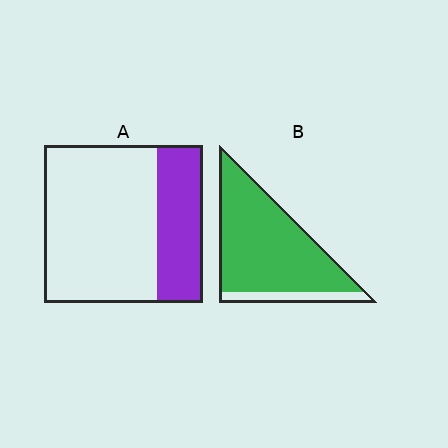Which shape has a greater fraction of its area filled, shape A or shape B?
Shape B.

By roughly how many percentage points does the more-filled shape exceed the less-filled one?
By roughly 60 percentage points (B over A).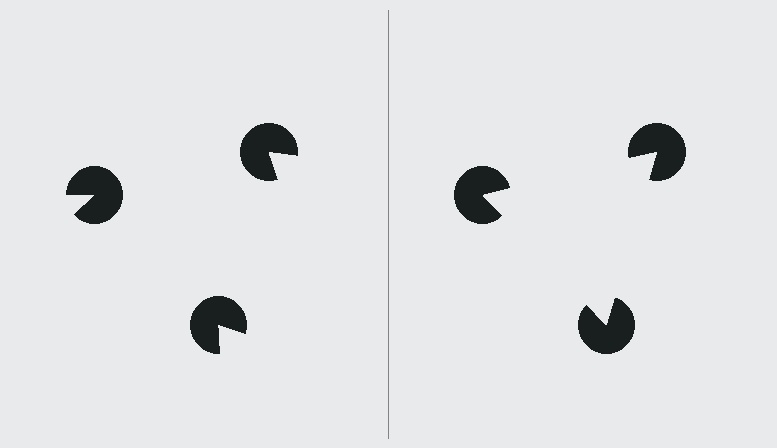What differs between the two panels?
The pac-man discs are positioned identically on both sides; only the wedge orientations differ. On the right they align to a triangle; on the left they are misaligned.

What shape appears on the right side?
An illusory triangle.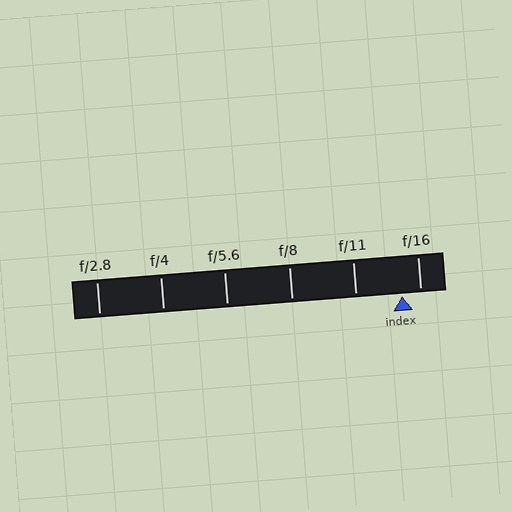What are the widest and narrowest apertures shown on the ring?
The widest aperture shown is f/2.8 and the narrowest is f/16.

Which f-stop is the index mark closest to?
The index mark is closest to f/16.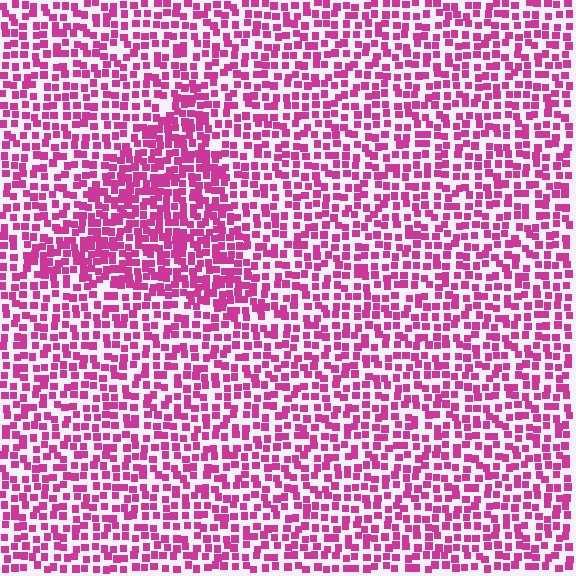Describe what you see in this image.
The image contains small magenta elements arranged at two different densities. A triangle-shaped region is visible where the elements are more densely packed than the surrounding area.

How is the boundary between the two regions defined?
The boundary is defined by a change in element density (approximately 1.6x ratio). All elements are the same color, size, and shape.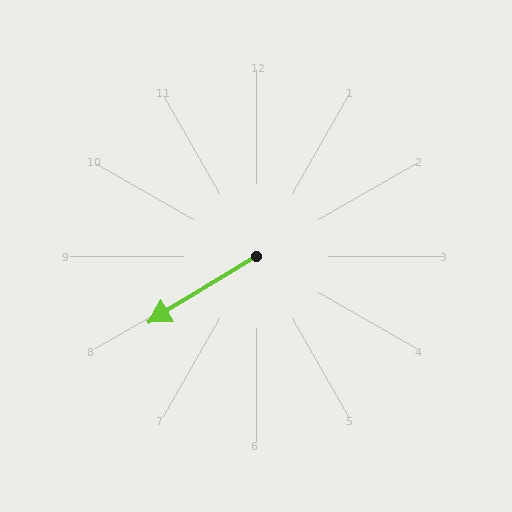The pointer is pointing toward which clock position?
Roughly 8 o'clock.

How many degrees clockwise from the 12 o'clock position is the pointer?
Approximately 238 degrees.